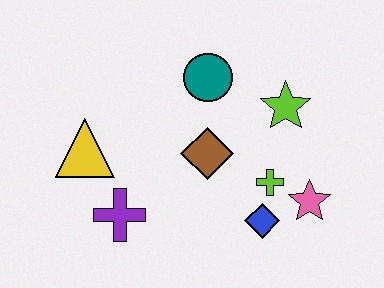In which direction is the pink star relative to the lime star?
The pink star is below the lime star.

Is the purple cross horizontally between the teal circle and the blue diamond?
No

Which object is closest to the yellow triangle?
The purple cross is closest to the yellow triangle.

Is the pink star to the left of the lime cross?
No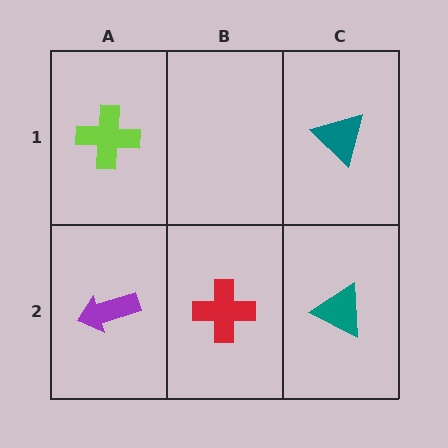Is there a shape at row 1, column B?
No, that cell is empty.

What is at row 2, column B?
A red cross.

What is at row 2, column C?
A teal triangle.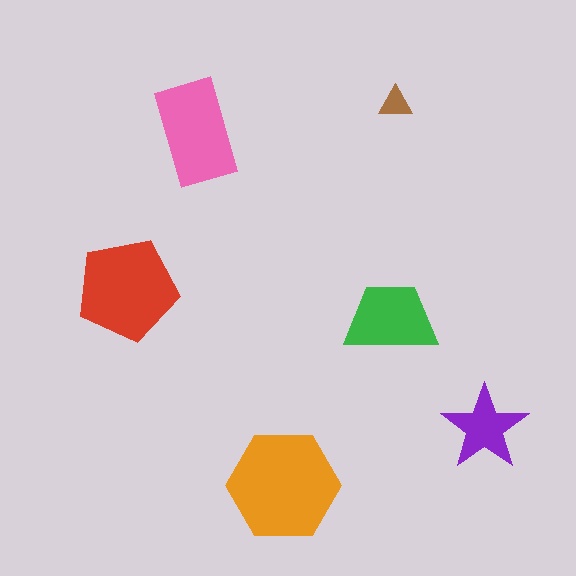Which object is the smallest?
The brown triangle.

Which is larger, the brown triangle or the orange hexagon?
The orange hexagon.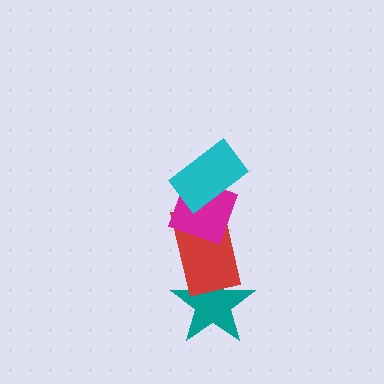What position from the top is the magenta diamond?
The magenta diamond is 2nd from the top.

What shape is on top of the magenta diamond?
The cyan rectangle is on top of the magenta diamond.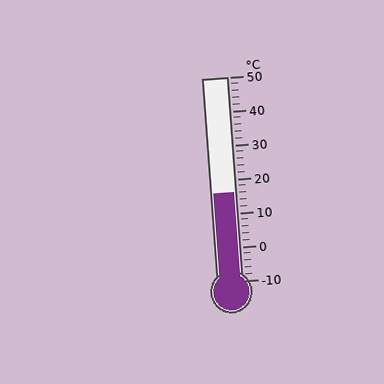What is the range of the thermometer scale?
The thermometer scale ranges from -10°C to 50°C.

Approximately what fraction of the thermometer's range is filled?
The thermometer is filled to approximately 45% of its range.